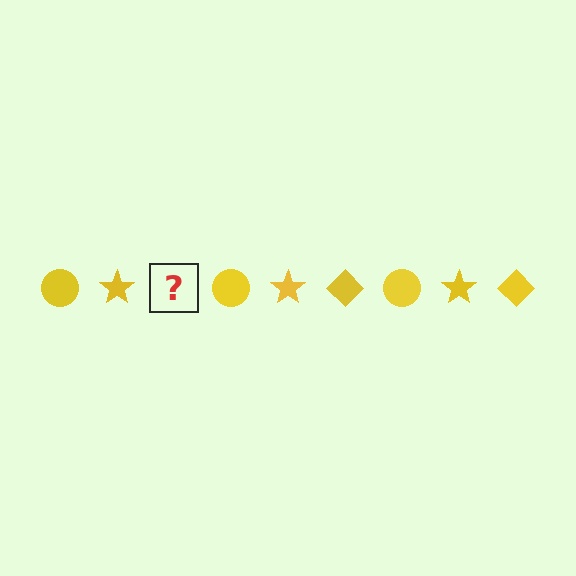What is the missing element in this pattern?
The missing element is a yellow diamond.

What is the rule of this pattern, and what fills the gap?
The rule is that the pattern cycles through circle, star, diamond shapes in yellow. The gap should be filled with a yellow diamond.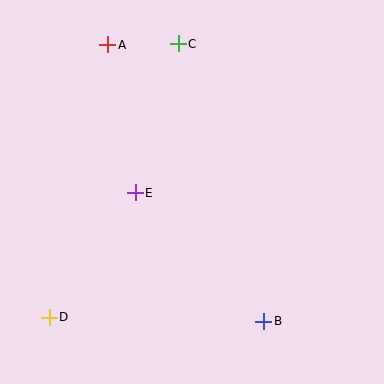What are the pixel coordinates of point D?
Point D is at (49, 317).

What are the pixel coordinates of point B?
Point B is at (264, 321).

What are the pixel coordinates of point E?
Point E is at (135, 193).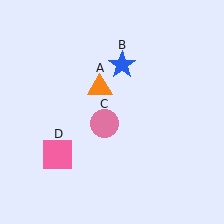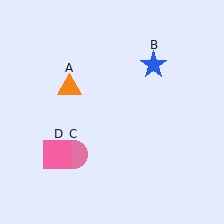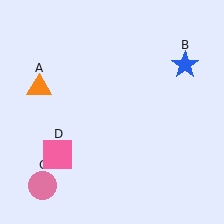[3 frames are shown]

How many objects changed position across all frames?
3 objects changed position: orange triangle (object A), blue star (object B), pink circle (object C).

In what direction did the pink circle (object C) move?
The pink circle (object C) moved down and to the left.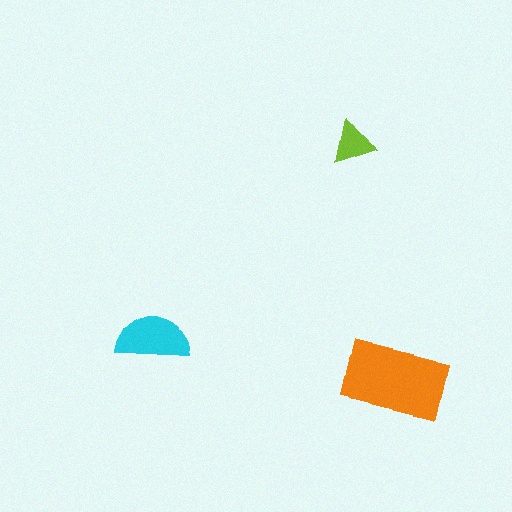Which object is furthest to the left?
The cyan semicircle is leftmost.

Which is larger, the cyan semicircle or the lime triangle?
The cyan semicircle.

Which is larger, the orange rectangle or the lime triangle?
The orange rectangle.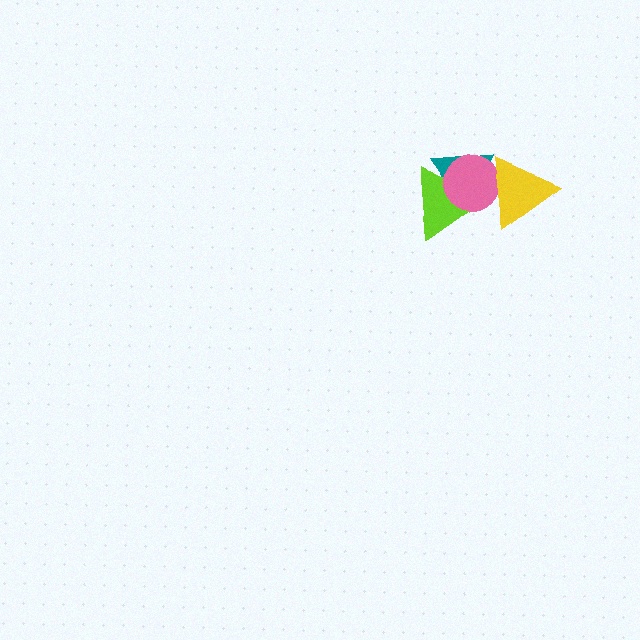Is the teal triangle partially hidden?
Yes, it is partially covered by another shape.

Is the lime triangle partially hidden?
Yes, it is partially covered by another shape.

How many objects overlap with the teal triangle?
3 objects overlap with the teal triangle.